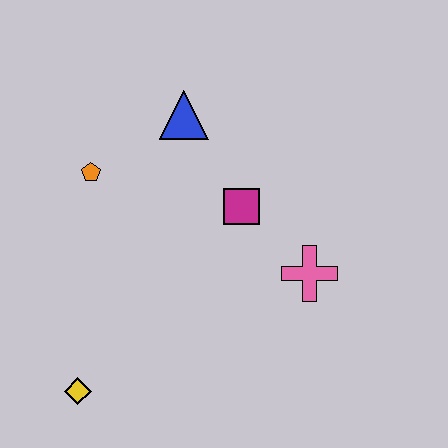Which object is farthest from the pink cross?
The yellow diamond is farthest from the pink cross.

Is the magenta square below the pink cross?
No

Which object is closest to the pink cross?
The magenta square is closest to the pink cross.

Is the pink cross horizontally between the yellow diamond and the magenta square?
No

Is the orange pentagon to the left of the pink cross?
Yes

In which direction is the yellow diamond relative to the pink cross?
The yellow diamond is to the left of the pink cross.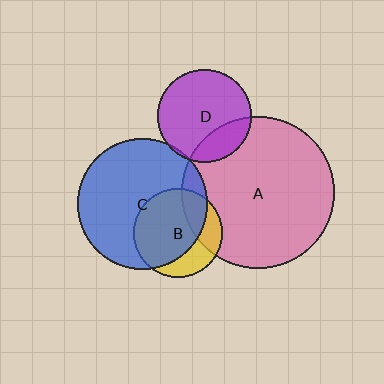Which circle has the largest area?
Circle A (pink).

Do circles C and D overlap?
Yes.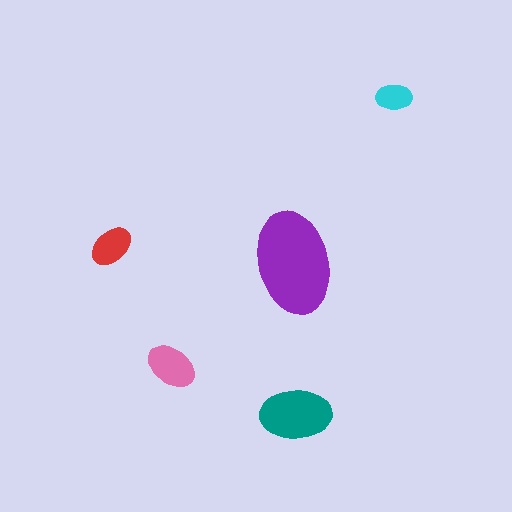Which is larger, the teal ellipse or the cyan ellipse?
The teal one.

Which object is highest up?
The cyan ellipse is topmost.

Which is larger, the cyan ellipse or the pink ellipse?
The pink one.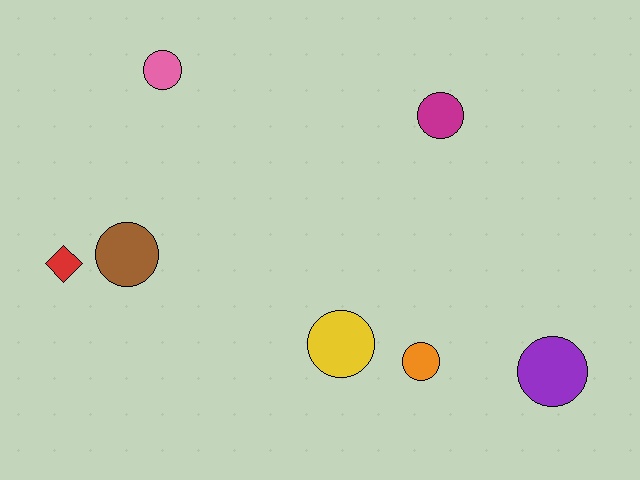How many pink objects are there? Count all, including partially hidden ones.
There is 1 pink object.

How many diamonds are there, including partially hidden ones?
There is 1 diamond.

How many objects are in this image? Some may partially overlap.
There are 7 objects.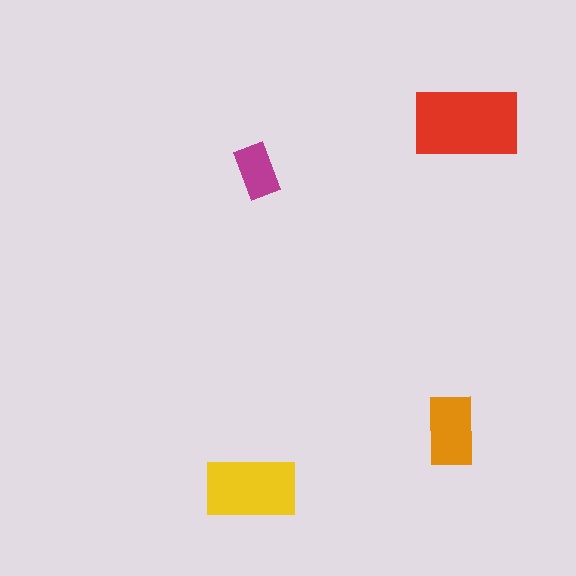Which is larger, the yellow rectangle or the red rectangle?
The red one.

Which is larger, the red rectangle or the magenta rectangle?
The red one.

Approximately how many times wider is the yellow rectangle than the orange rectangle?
About 1.5 times wider.